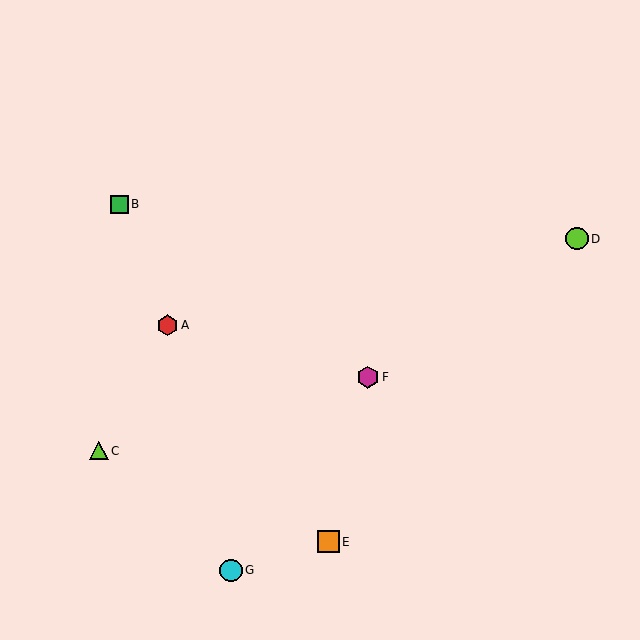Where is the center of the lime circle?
The center of the lime circle is at (577, 239).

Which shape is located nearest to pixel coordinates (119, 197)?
The green square (labeled B) at (119, 204) is nearest to that location.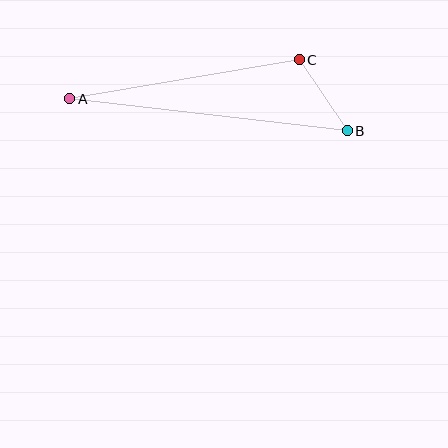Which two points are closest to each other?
Points B and C are closest to each other.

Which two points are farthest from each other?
Points A and B are farthest from each other.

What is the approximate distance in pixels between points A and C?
The distance between A and C is approximately 233 pixels.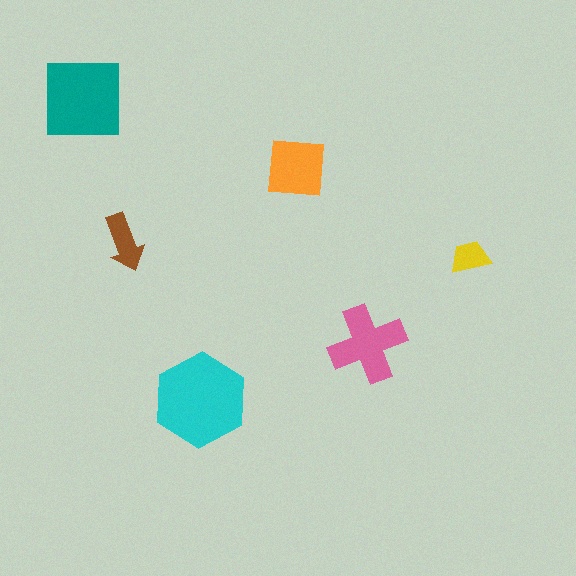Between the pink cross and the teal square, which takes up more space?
The teal square.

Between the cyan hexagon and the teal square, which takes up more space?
The cyan hexagon.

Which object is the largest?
The cyan hexagon.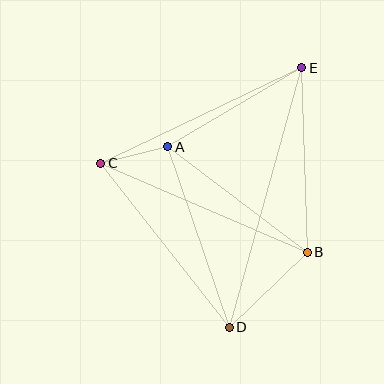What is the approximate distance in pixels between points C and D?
The distance between C and D is approximately 208 pixels.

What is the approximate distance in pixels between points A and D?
The distance between A and D is approximately 191 pixels.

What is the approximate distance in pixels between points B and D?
The distance between B and D is approximately 108 pixels.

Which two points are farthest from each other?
Points D and E are farthest from each other.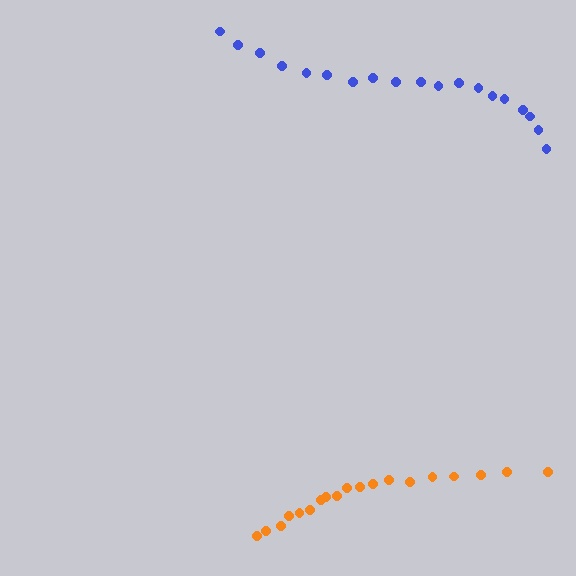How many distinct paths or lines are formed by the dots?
There are 2 distinct paths.